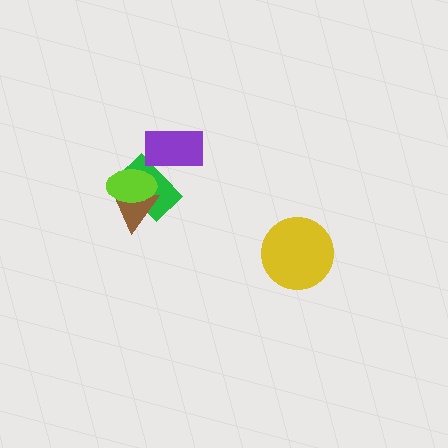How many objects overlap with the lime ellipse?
2 objects overlap with the lime ellipse.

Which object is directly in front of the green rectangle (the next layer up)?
The brown triangle is directly in front of the green rectangle.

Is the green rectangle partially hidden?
Yes, it is partially covered by another shape.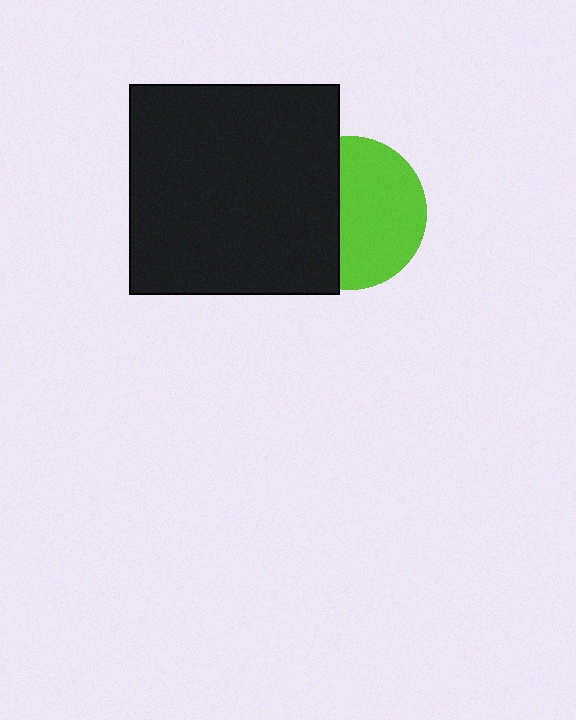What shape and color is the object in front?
The object in front is a black square.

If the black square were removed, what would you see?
You would see the complete lime circle.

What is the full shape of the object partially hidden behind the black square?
The partially hidden object is a lime circle.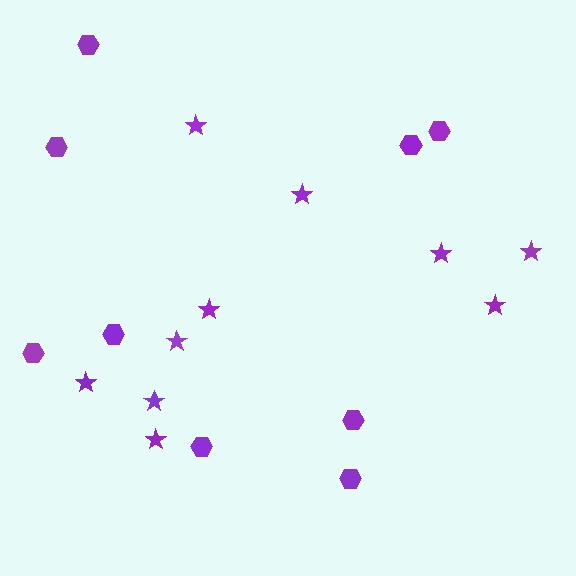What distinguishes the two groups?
There are 2 groups: one group of stars (10) and one group of hexagons (9).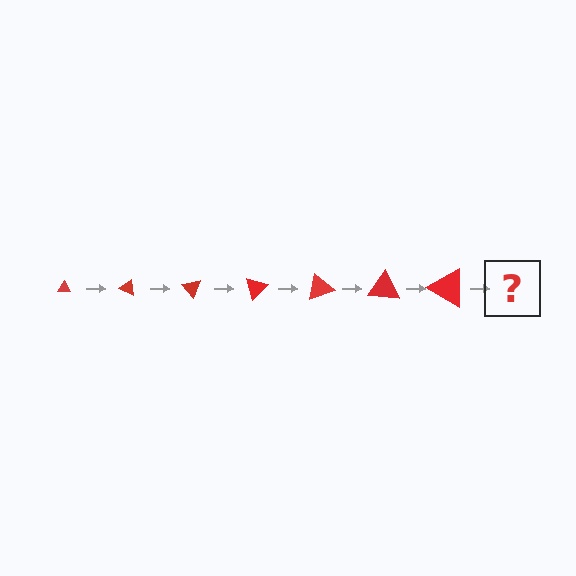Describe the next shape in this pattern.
It should be a triangle, larger than the previous one and rotated 175 degrees from the start.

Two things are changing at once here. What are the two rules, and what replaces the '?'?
The two rules are that the triangle grows larger each step and it rotates 25 degrees each step. The '?' should be a triangle, larger than the previous one and rotated 175 degrees from the start.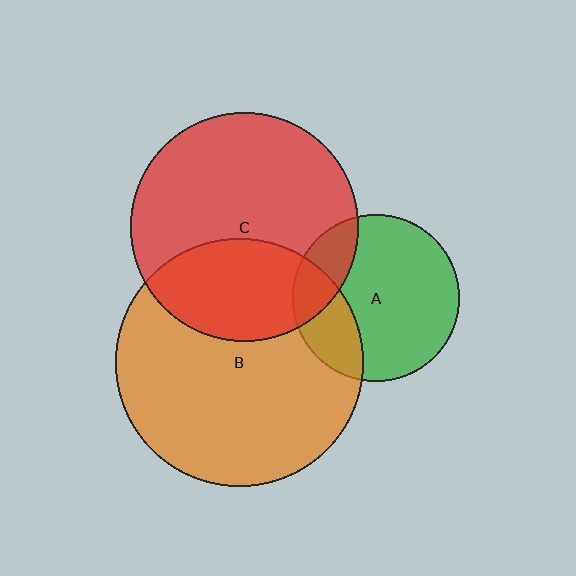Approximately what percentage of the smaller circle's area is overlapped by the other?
Approximately 35%.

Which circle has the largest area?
Circle B (orange).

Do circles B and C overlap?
Yes.